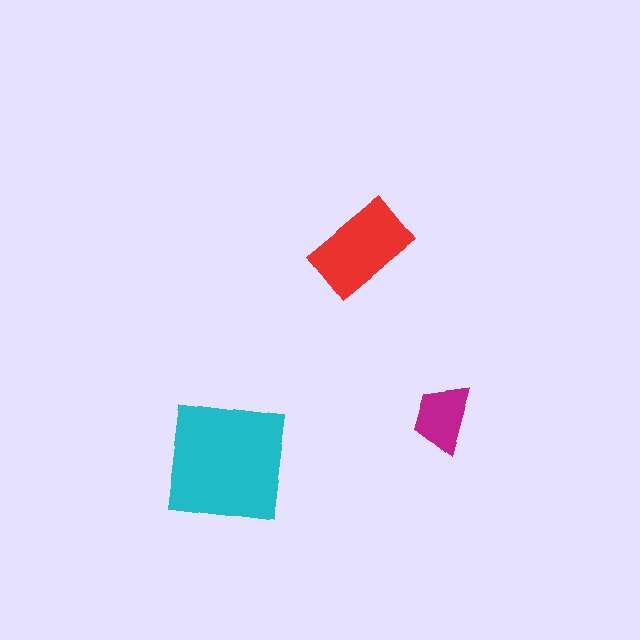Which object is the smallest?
The magenta trapezoid.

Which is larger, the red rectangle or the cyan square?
The cyan square.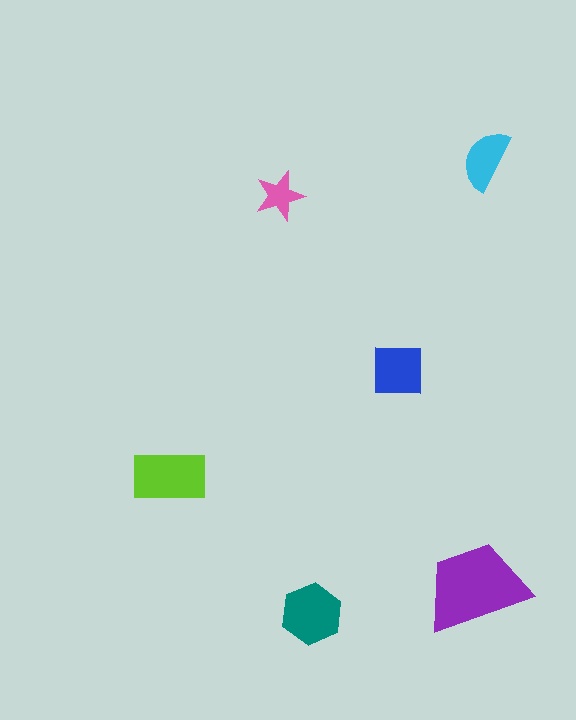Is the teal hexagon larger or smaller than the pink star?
Larger.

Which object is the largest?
The purple trapezoid.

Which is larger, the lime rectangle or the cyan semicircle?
The lime rectangle.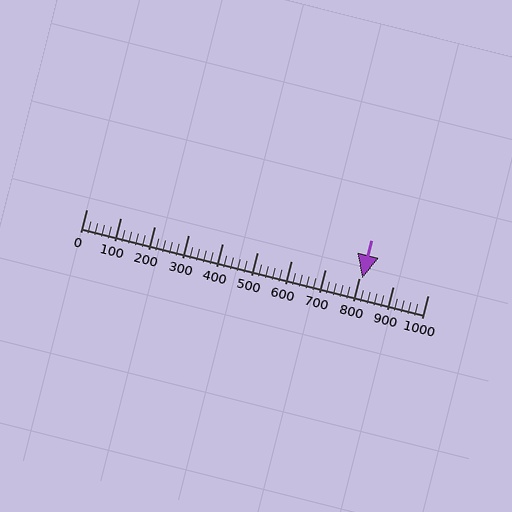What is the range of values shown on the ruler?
The ruler shows values from 0 to 1000.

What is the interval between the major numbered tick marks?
The major tick marks are spaced 100 units apart.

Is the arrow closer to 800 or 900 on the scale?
The arrow is closer to 800.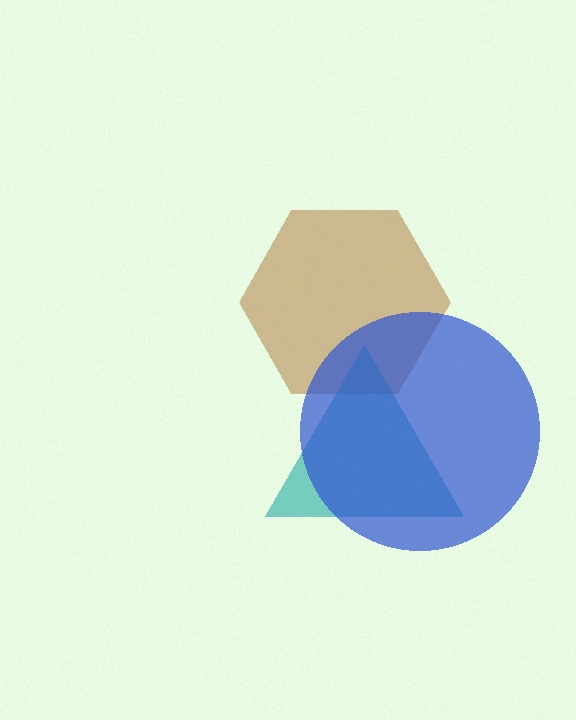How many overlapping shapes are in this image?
There are 3 overlapping shapes in the image.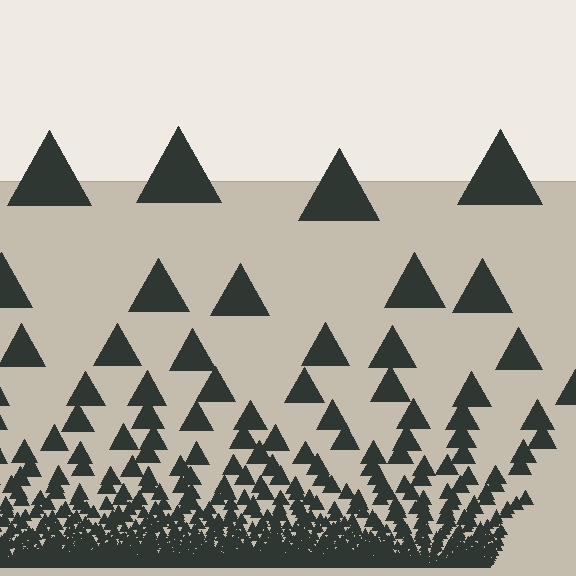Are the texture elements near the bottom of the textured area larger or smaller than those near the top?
Smaller. The gradient is inverted — elements near the bottom are smaller and denser.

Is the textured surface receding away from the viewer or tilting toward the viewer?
The surface appears to tilt toward the viewer. Texture elements get larger and sparser toward the top.